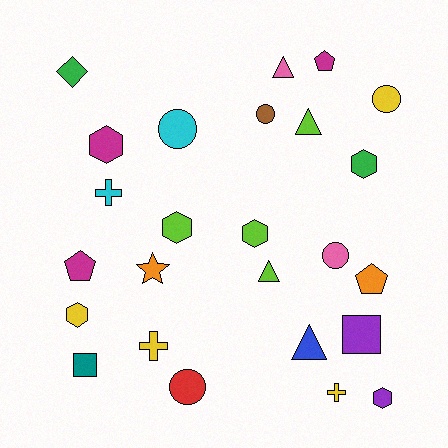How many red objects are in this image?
There is 1 red object.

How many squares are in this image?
There are 2 squares.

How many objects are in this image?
There are 25 objects.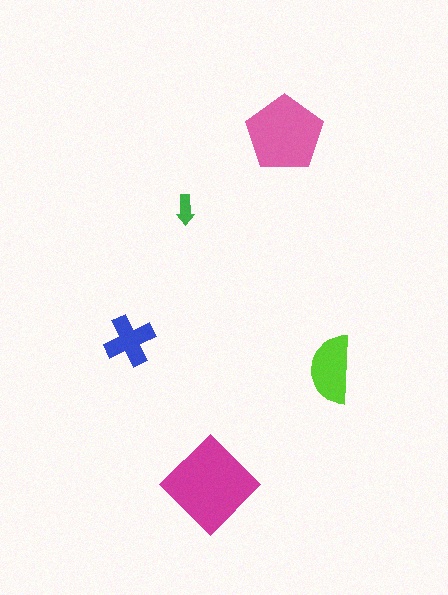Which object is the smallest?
The green arrow.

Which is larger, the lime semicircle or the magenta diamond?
The magenta diamond.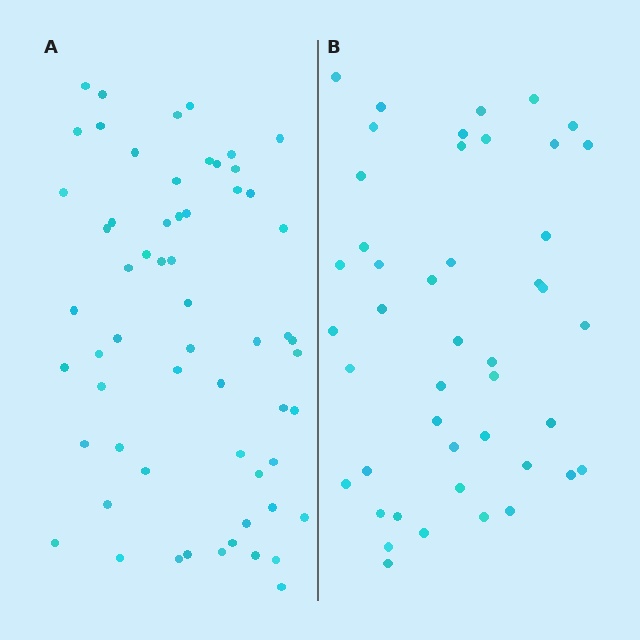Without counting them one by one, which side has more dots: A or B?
Region A (the left region) has more dots.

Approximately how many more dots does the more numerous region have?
Region A has approximately 15 more dots than region B.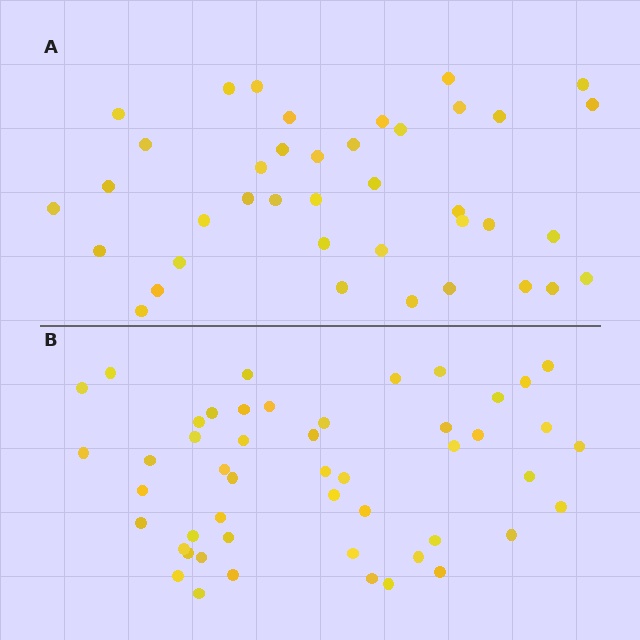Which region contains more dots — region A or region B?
Region B (the bottom region) has more dots.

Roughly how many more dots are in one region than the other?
Region B has roughly 10 or so more dots than region A.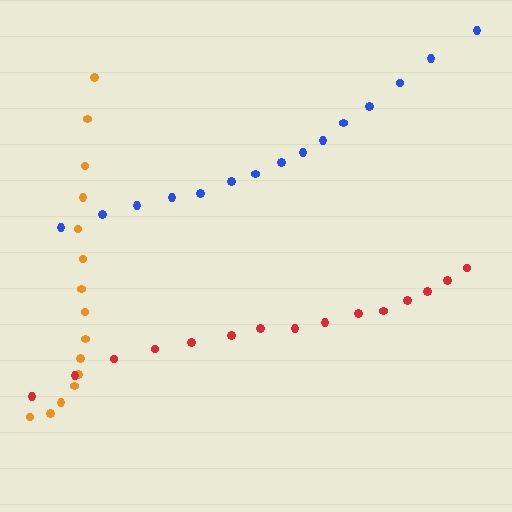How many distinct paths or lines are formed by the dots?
There are 3 distinct paths.